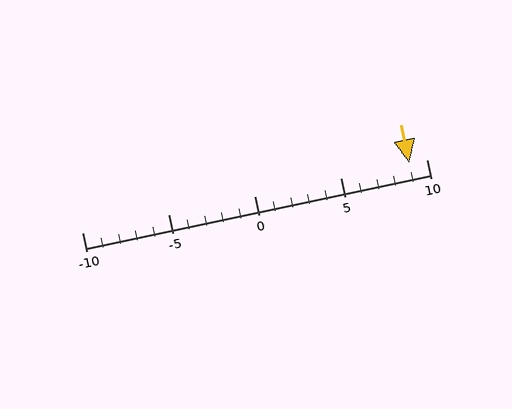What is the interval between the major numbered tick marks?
The major tick marks are spaced 5 units apart.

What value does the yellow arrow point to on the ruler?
The yellow arrow points to approximately 9.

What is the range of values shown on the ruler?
The ruler shows values from -10 to 10.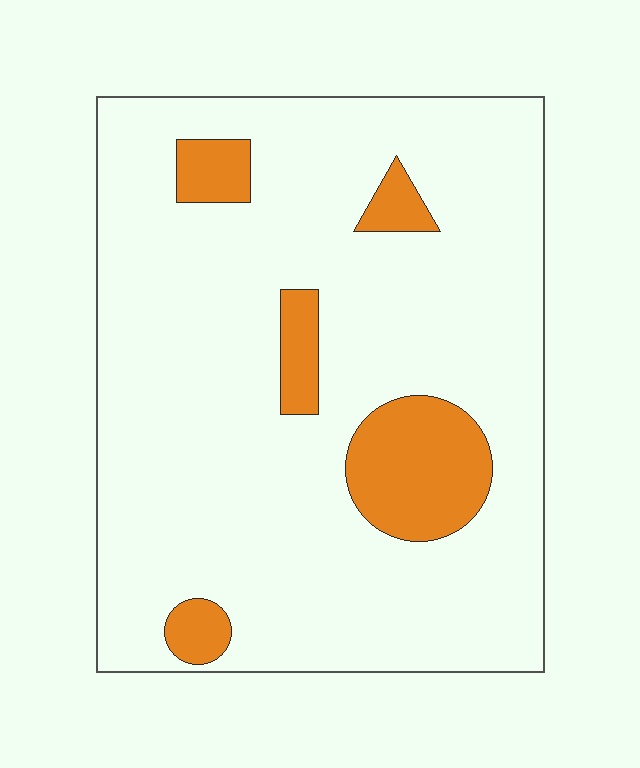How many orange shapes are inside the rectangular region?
5.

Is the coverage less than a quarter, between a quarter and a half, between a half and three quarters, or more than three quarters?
Less than a quarter.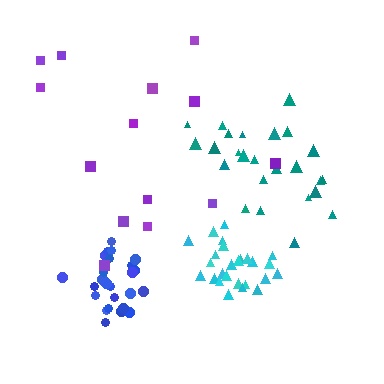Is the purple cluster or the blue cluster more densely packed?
Blue.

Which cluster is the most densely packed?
Cyan.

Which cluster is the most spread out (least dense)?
Purple.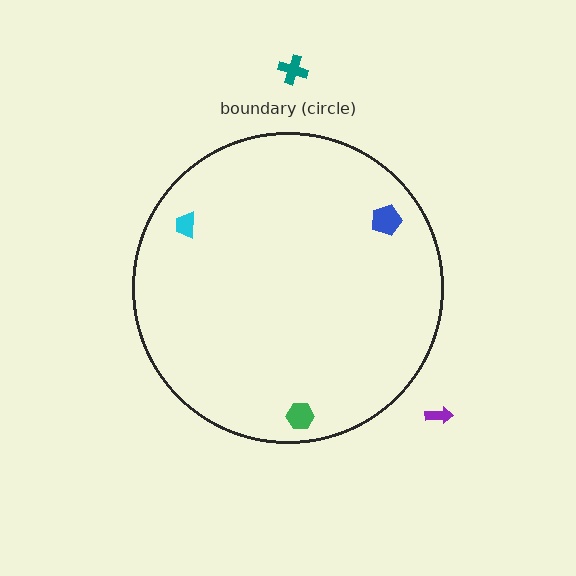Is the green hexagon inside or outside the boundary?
Inside.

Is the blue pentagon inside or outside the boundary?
Inside.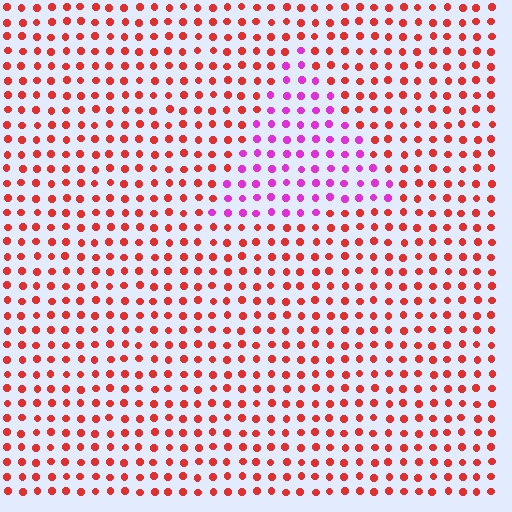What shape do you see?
I see a triangle.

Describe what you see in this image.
The image is filled with small red elements in a uniform arrangement. A triangle-shaped region is visible where the elements are tinted to a slightly different hue, forming a subtle color boundary.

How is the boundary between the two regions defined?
The boundary is defined purely by a slight shift in hue (about 57 degrees). Spacing, size, and orientation are identical on both sides.